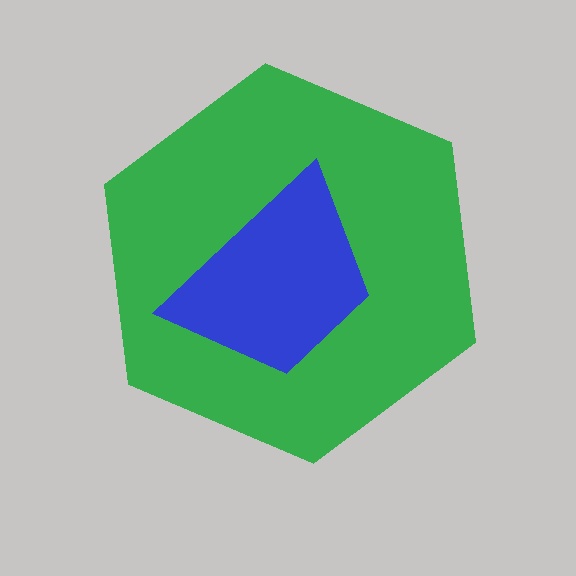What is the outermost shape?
The green hexagon.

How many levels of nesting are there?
2.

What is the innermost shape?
The blue trapezoid.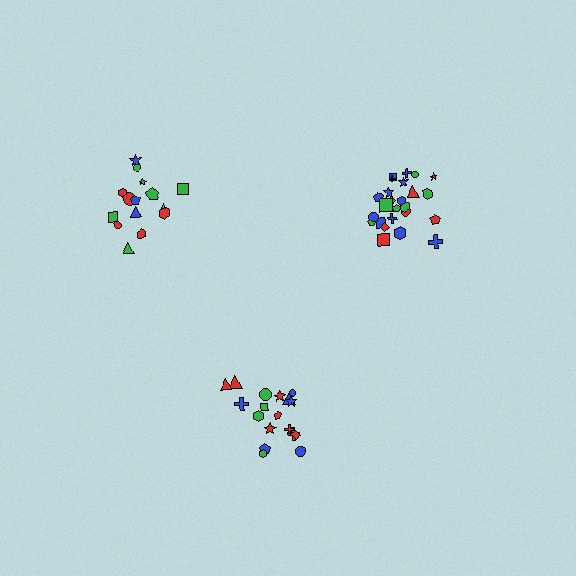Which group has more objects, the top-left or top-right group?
The top-right group.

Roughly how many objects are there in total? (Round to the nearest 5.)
Roughly 60 objects in total.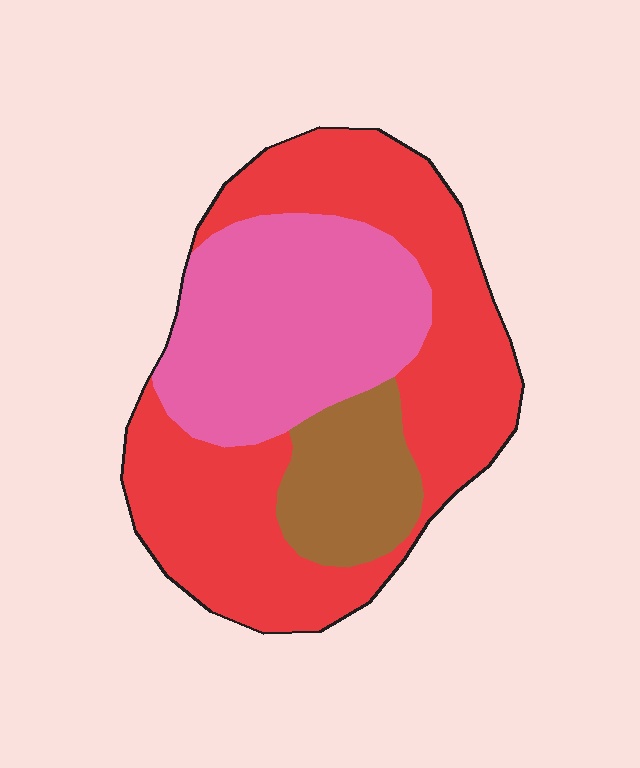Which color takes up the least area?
Brown, at roughly 15%.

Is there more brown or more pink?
Pink.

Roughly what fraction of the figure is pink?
Pink covers around 35% of the figure.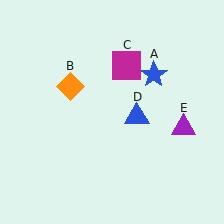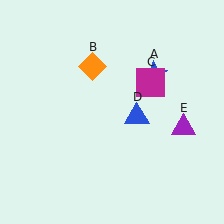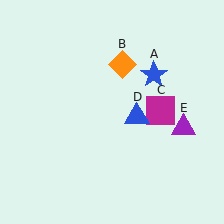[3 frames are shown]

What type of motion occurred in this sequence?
The orange diamond (object B), magenta square (object C) rotated clockwise around the center of the scene.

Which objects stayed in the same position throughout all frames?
Blue star (object A) and blue triangle (object D) and purple triangle (object E) remained stationary.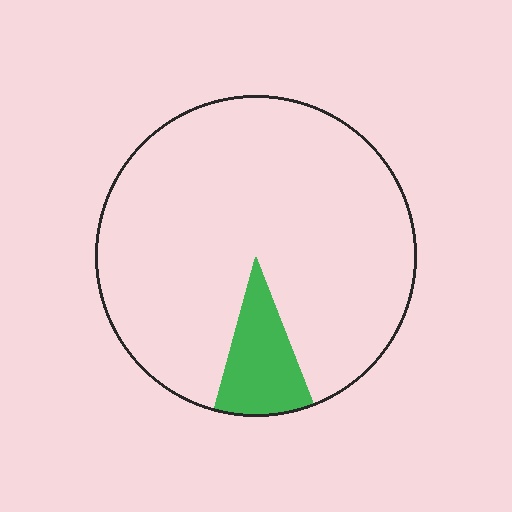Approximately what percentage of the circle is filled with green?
Approximately 10%.